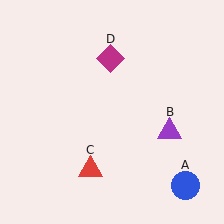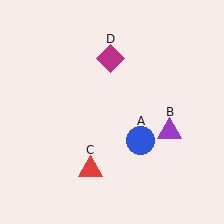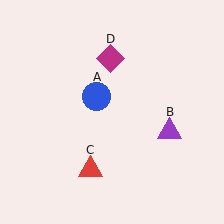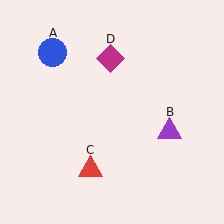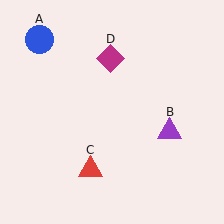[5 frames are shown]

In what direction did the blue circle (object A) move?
The blue circle (object A) moved up and to the left.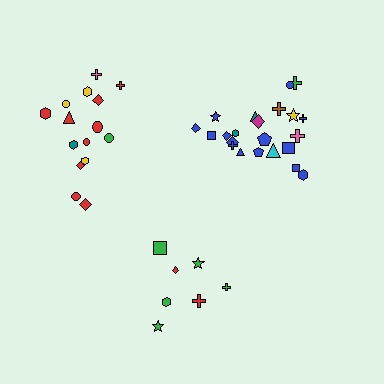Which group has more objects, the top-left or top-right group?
The top-right group.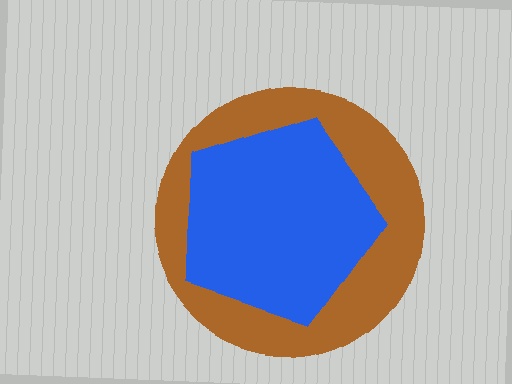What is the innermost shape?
The blue pentagon.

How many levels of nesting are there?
2.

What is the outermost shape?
The brown circle.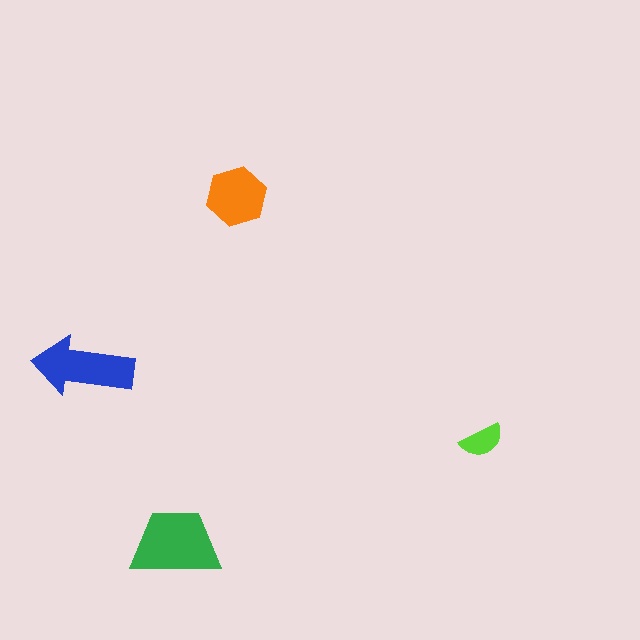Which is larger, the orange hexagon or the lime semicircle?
The orange hexagon.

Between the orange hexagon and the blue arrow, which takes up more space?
The blue arrow.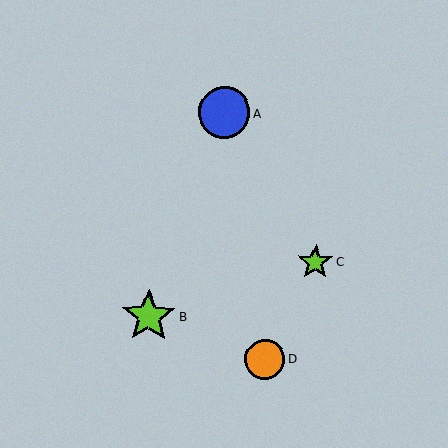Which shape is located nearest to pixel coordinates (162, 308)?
The lime star (labeled B) at (149, 316) is nearest to that location.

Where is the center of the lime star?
The center of the lime star is at (149, 316).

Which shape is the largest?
The lime star (labeled B) is the largest.